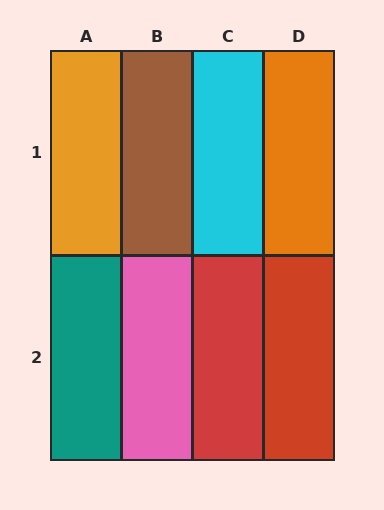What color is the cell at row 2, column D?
Red.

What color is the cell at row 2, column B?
Pink.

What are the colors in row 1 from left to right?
Orange, brown, cyan, orange.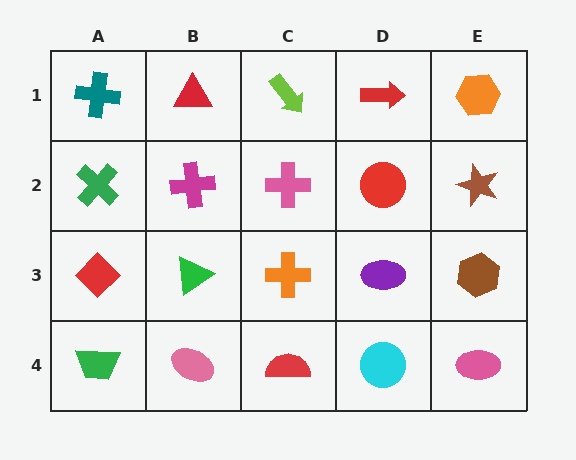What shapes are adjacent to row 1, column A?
A green cross (row 2, column A), a red triangle (row 1, column B).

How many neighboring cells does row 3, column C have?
4.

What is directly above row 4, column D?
A purple ellipse.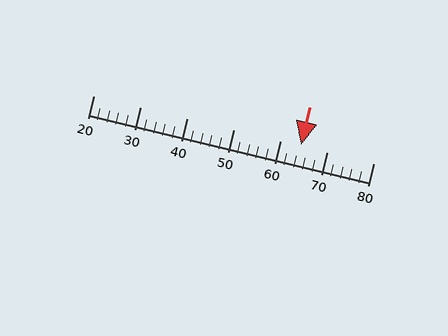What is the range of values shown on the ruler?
The ruler shows values from 20 to 80.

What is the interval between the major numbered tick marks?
The major tick marks are spaced 10 units apart.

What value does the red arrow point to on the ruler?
The red arrow points to approximately 64.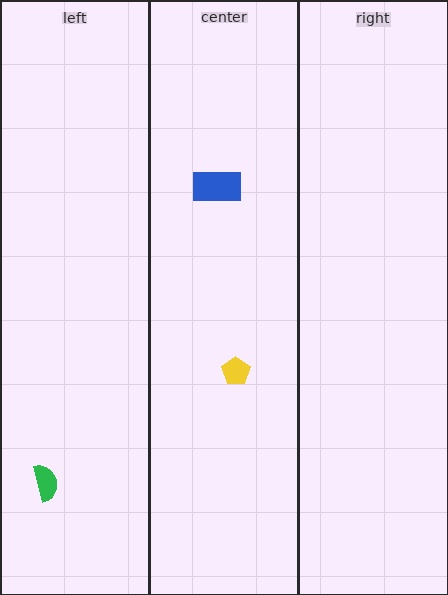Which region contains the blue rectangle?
The center region.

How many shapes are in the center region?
2.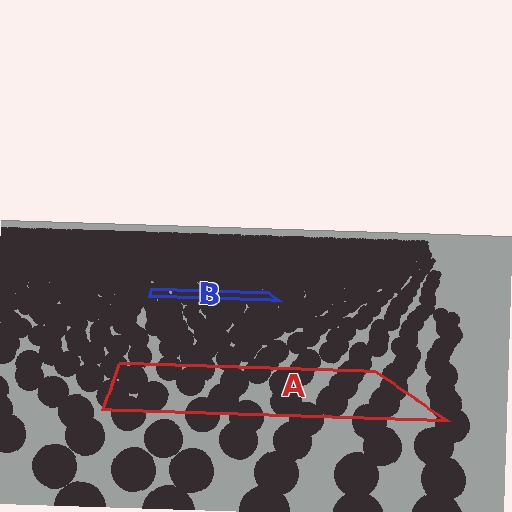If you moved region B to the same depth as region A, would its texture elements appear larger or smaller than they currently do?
They would appear larger. At a closer depth, the same texture elements are projected at a bigger on-screen size.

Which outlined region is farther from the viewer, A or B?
Region B is farther from the viewer — the texture elements inside it appear smaller and more densely packed.